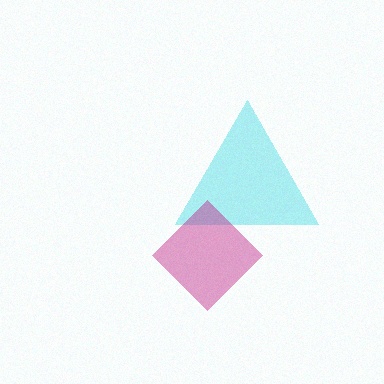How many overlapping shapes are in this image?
There are 2 overlapping shapes in the image.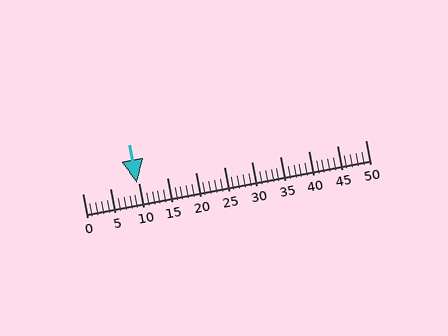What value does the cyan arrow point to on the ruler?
The cyan arrow points to approximately 10.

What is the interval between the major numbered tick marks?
The major tick marks are spaced 5 units apart.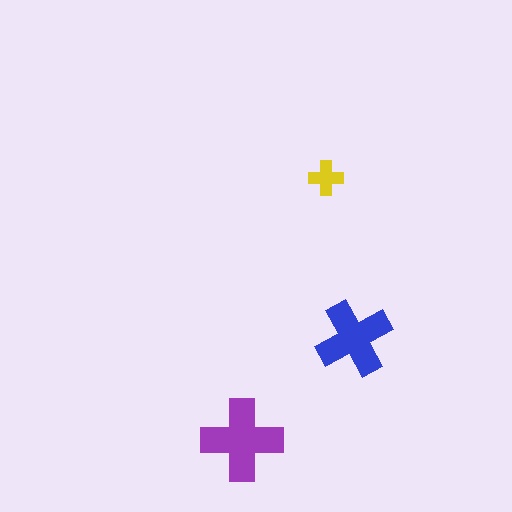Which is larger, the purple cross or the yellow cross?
The purple one.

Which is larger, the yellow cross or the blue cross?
The blue one.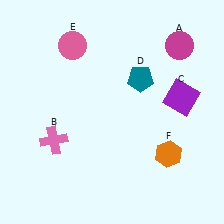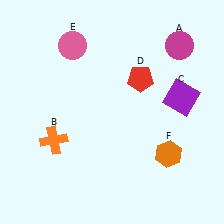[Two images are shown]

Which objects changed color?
B changed from pink to orange. D changed from teal to red.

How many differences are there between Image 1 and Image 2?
There are 2 differences between the two images.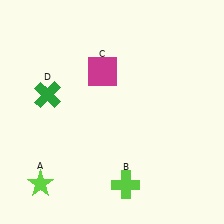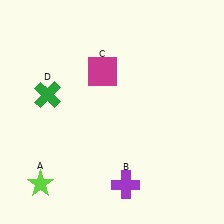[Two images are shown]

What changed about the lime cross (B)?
In Image 1, B is lime. In Image 2, it changed to purple.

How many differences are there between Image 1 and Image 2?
There is 1 difference between the two images.